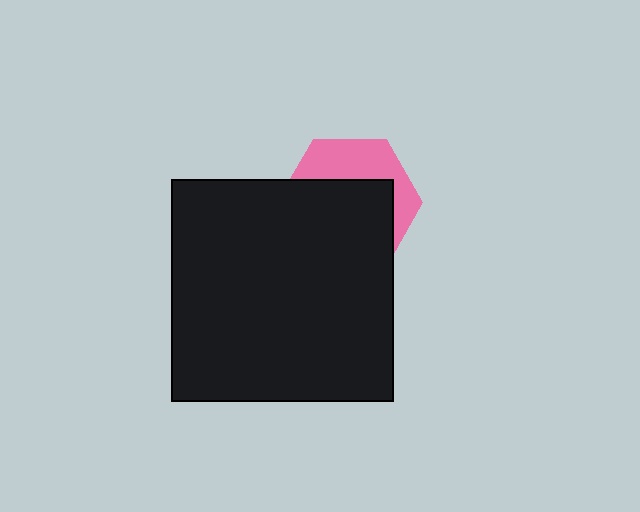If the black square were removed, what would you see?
You would see the complete pink hexagon.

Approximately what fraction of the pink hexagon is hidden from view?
Roughly 63% of the pink hexagon is hidden behind the black square.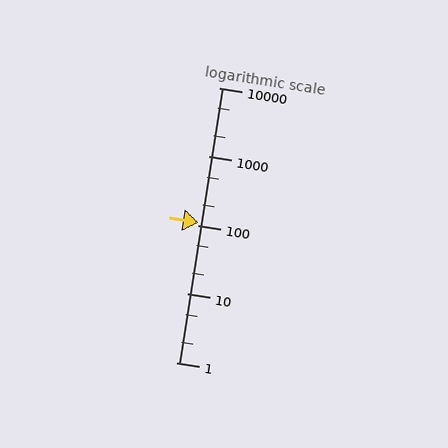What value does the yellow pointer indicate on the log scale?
The pointer indicates approximately 110.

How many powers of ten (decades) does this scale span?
The scale spans 4 decades, from 1 to 10000.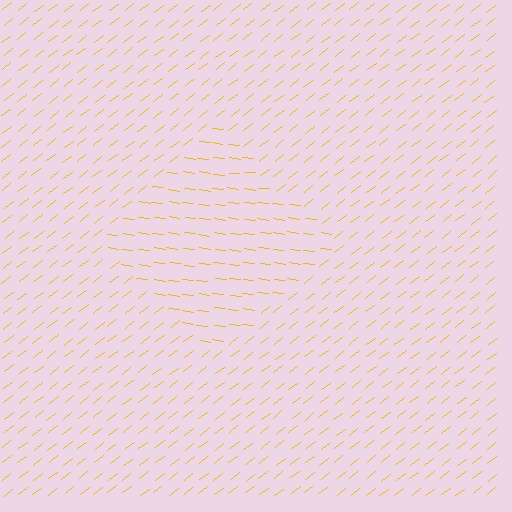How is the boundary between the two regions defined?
The boundary is defined purely by a change in line orientation (approximately 45 degrees difference). All lines are the same color and thickness.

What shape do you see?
I see a diamond.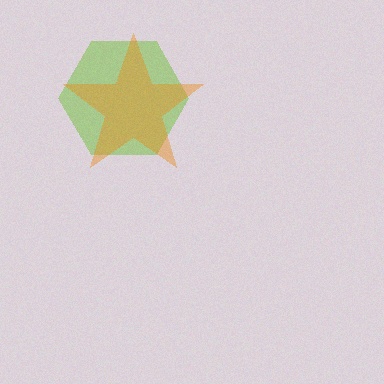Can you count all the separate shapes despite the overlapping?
Yes, there are 2 separate shapes.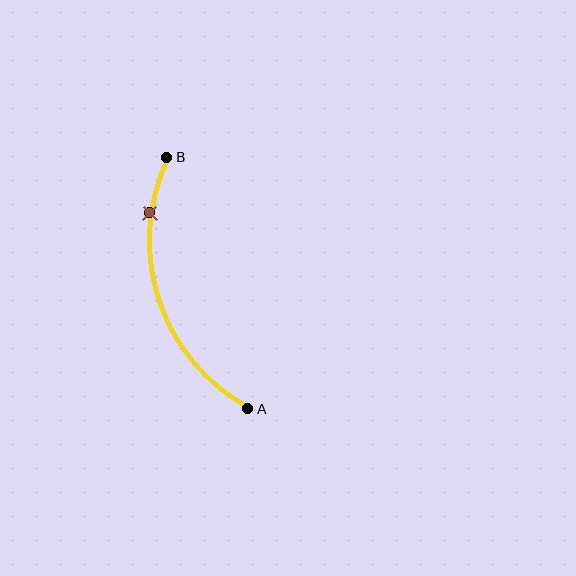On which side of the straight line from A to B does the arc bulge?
The arc bulges to the left of the straight line connecting A and B.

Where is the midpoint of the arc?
The arc midpoint is the point on the curve farthest from the straight line joining A and B. It sits to the left of that line.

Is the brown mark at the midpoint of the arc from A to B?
No. The brown mark lies on the arc but is closer to endpoint B. The arc midpoint would be at the point on the curve equidistant along the arc from both A and B.